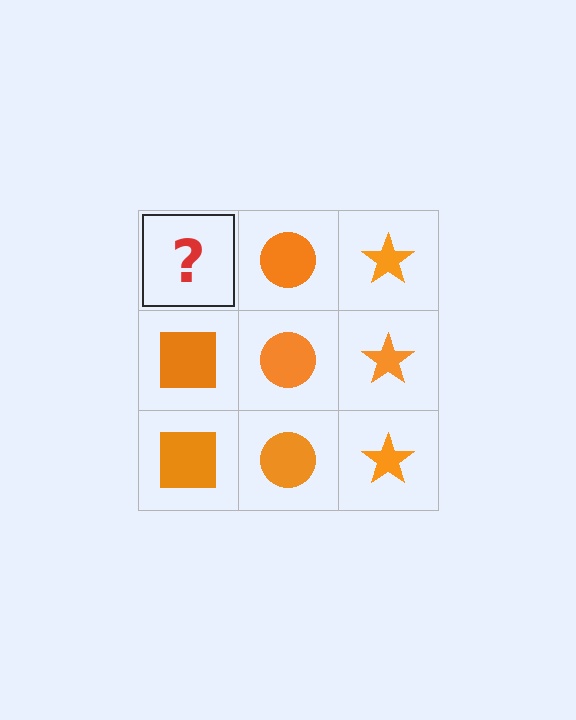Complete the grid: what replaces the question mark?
The question mark should be replaced with an orange square.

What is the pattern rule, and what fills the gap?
The rule is that each column has a consistent shape. The gap should be filled with an orange square.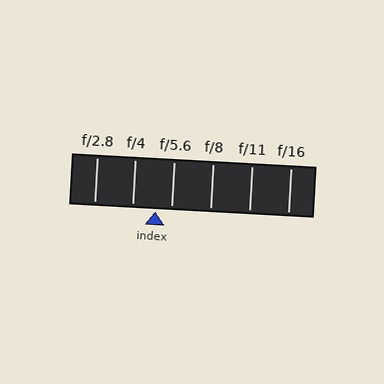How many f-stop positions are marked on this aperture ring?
There are 6 f-stop positions marked.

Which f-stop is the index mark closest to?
The index mark is closest to f/5.6.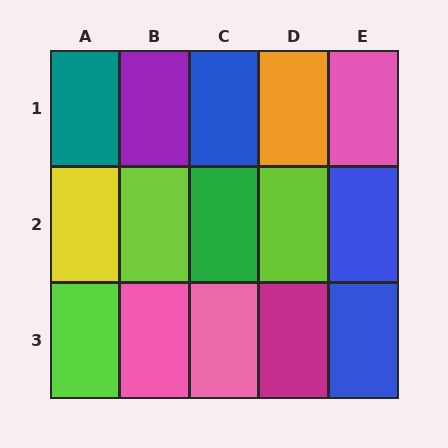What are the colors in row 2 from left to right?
Yellow, lime, green, lime, blue.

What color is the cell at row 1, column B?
Purple.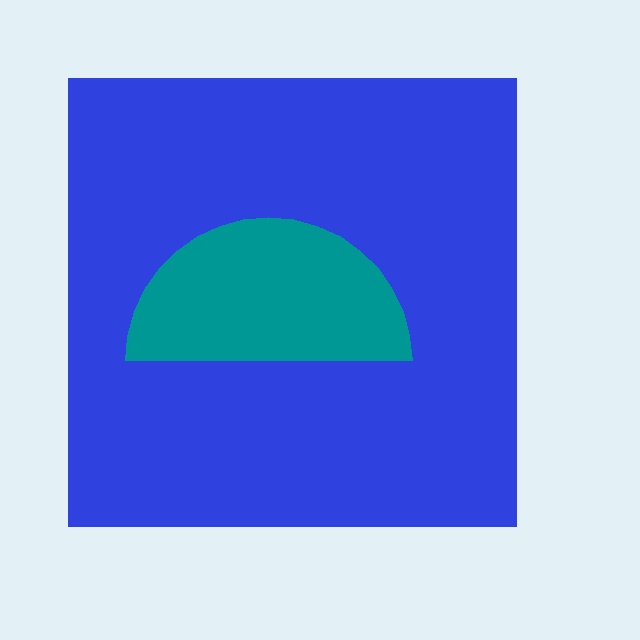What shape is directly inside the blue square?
The teal semicircle.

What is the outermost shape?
The blue square.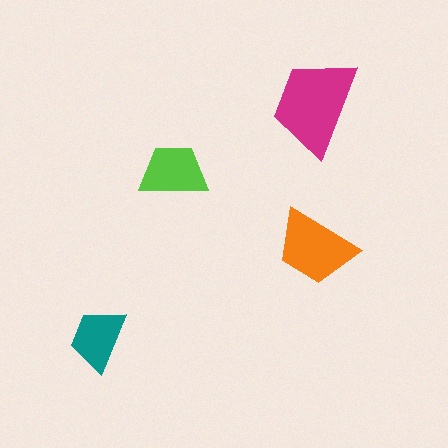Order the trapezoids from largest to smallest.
the magenta one, the orange one, the lime one, the teal one.